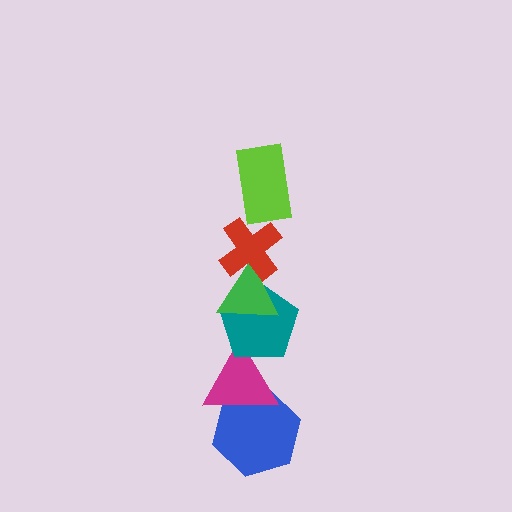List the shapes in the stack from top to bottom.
From top to bottom: the lime rectangle, the red cross, the green triangle, the teal pentagon, the magenta triangle, the blue hexagon.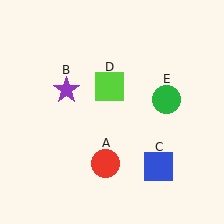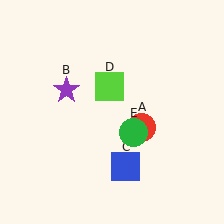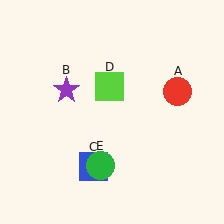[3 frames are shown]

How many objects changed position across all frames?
3 objects changed position: red circle (object A), blue square (object C), green circle (object E).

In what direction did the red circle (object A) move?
The red circle (object A) moved up and to the right.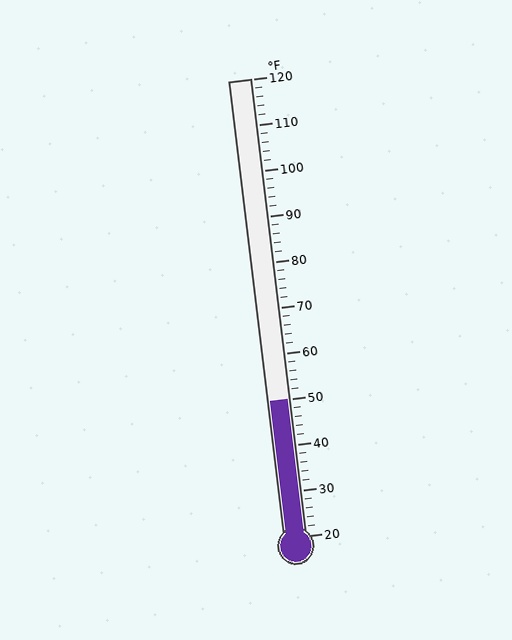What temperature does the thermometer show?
The thermometer shows approximately 50°F.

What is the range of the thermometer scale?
The thermometer scale ranges from 20°F to 120°F.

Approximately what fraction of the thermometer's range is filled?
The thermometer is filled to approximately 30% of its range.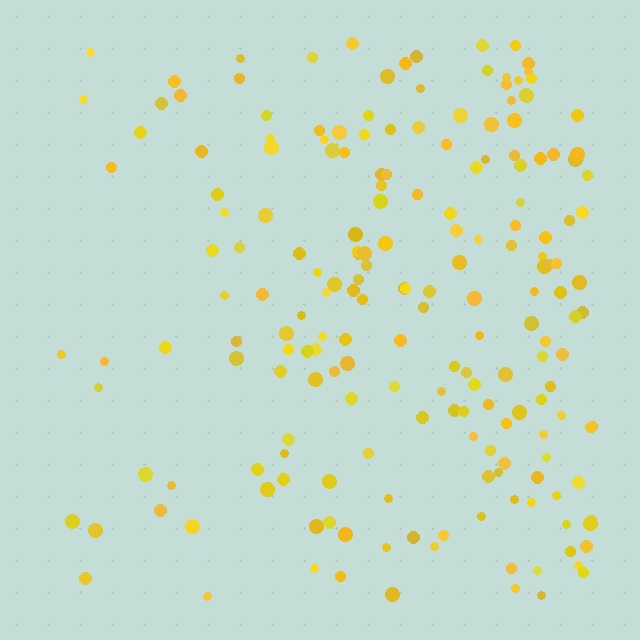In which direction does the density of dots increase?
From left to right, with the right side densest.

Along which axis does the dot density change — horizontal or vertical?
Horizontal.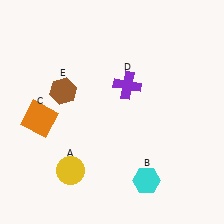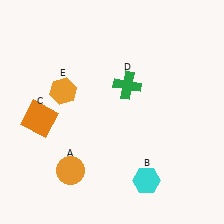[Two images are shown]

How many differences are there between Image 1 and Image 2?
There are 3 differences between the two images.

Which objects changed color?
A changed from yellow to orange. D changed from purple to green. E changed from brown to orange.